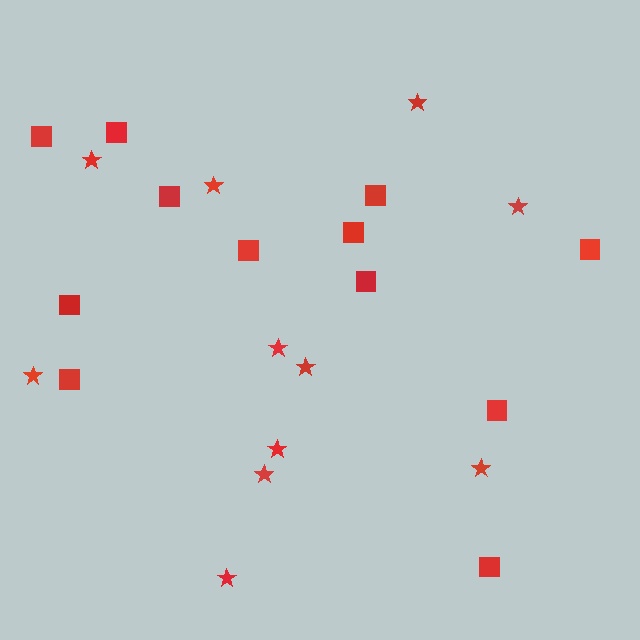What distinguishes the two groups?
There are 2 groups: one group of stars (11) and one group of squares (12).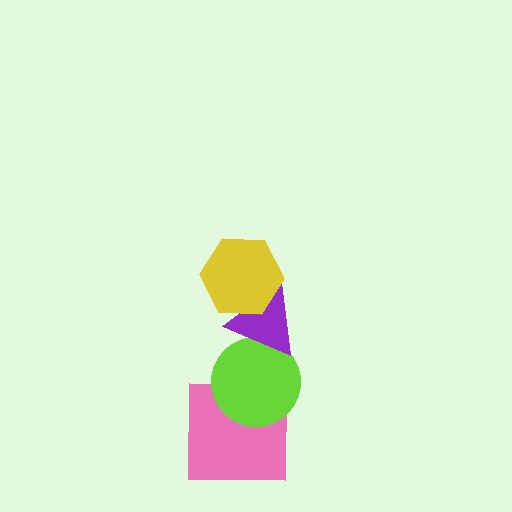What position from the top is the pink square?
The pink square is 4th from the top.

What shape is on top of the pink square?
The lime circle is on top of the pink square.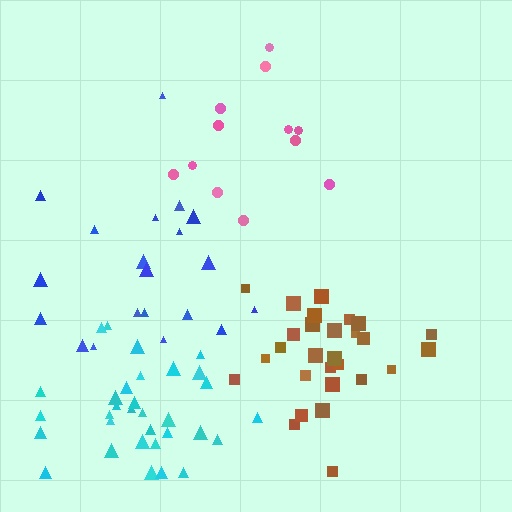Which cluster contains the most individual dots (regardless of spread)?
Cyan (32).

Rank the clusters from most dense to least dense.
brown, cyan, pink, blue.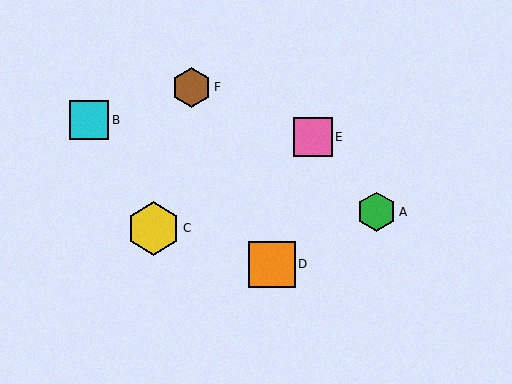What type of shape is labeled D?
Shape D is an orange square.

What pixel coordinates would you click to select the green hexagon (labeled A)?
Click at (376, 212) to select the green hexagon A.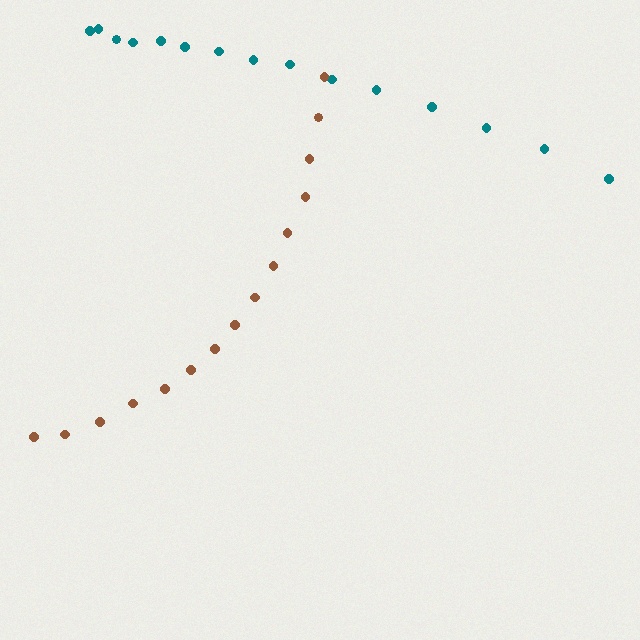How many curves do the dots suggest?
There are 2 distinct paths.